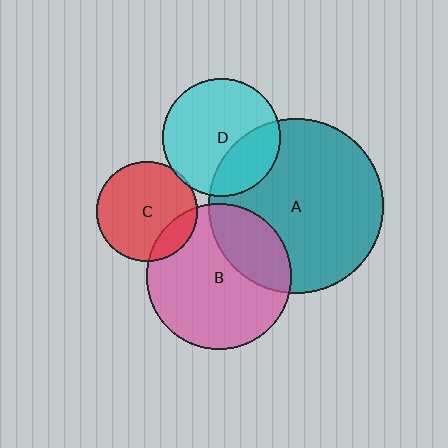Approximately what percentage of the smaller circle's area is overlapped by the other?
Approximately 15%.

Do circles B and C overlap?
Yes.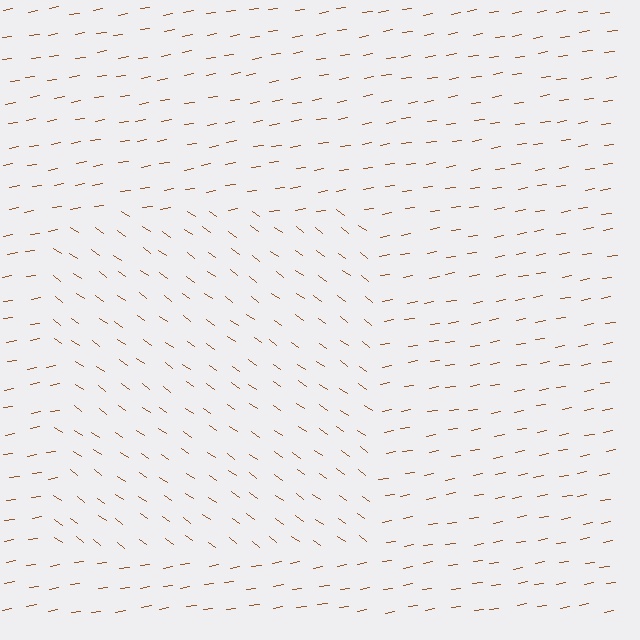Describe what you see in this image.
The image is filled with small brown line segments. A rectangle region in the image has lines oriented differently from the surrounding lines, creating a visible texture boundary.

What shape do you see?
I see a rectangle.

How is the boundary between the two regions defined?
The boundary is defined purely by a change in line orientation (approximately 45 degrees difference). All lines are the same color and thickness.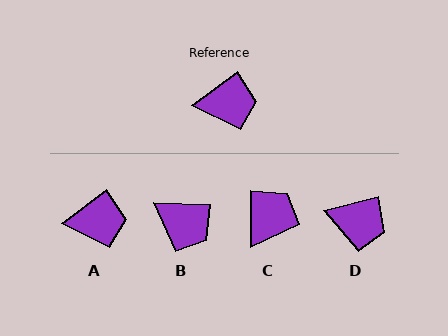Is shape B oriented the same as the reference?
No, it is off by about 39 degrees.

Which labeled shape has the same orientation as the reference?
A.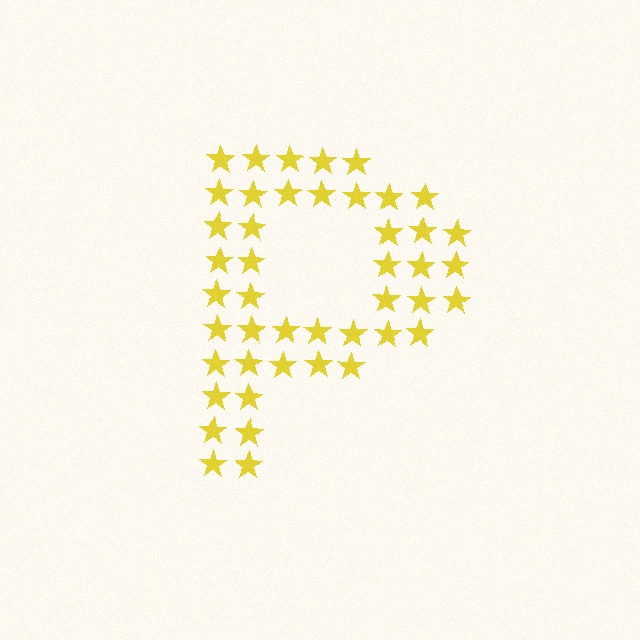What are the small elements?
The small elements are stars.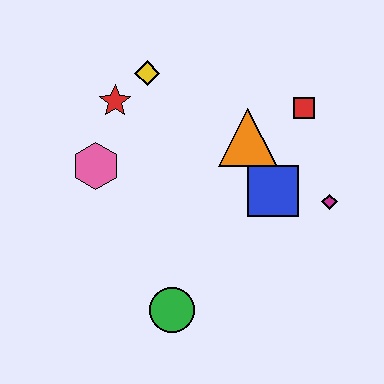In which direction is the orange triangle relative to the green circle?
The orange triangle is above the green circle.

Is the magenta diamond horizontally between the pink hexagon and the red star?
No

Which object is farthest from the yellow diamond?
The green circle is farthest from the yellow diamond.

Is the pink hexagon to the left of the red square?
Yes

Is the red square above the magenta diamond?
Yes